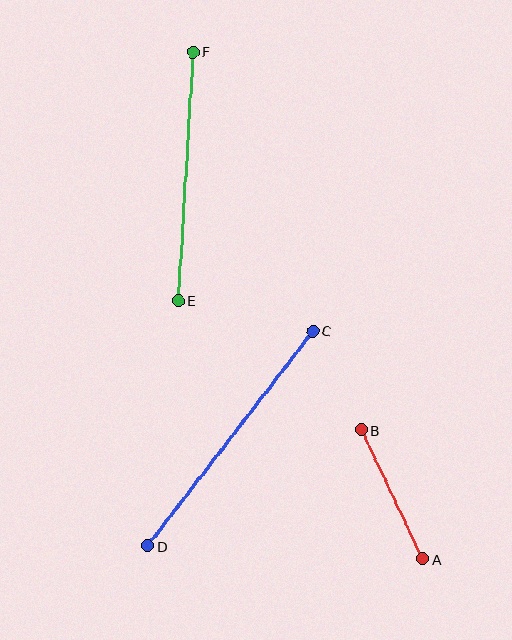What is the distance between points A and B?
The distance is approximately 143 pixels.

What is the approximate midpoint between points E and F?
The midpoint is at approximately (186, 176) pixels.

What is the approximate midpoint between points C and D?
The midpoint is at approximately (230, 438) pixels.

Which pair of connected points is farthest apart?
Points C and D are farthest apart.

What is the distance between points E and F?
The distance is approximately 249 pixels.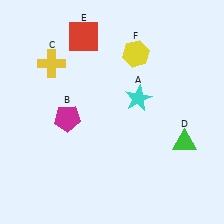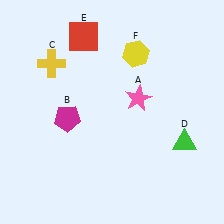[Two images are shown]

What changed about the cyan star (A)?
In Image 1, A is cyan. In Image 2, it changed to pink.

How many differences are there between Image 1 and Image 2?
There is 1 difference between the two images.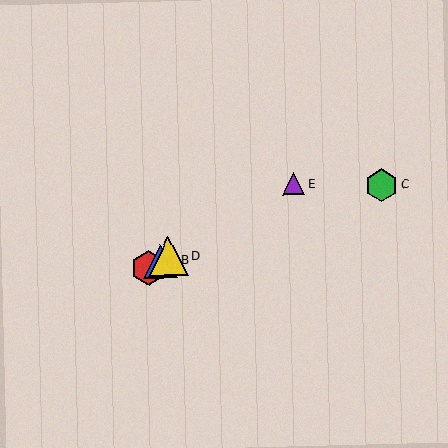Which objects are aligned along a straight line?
Objects A, B, D, E are aligned along a straight line.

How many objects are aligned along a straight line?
4 objects (A, B, D, E) are aligned along a straight line.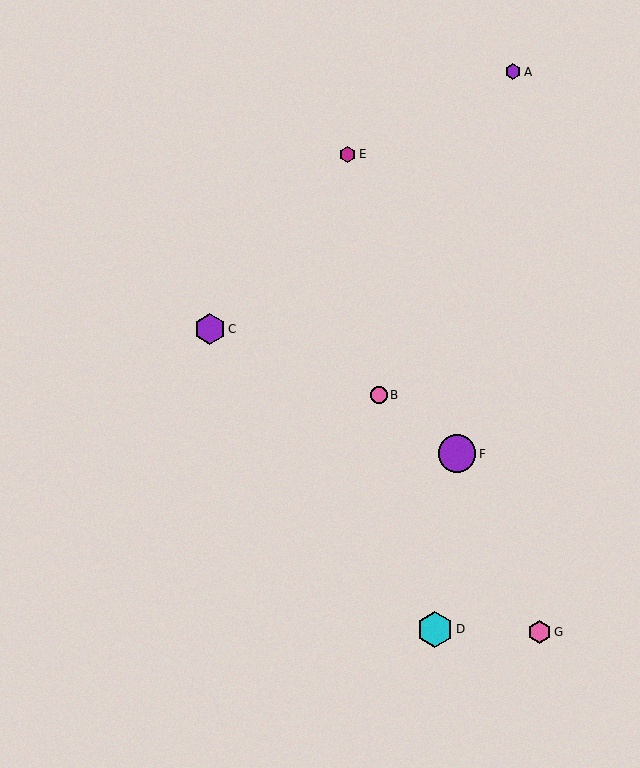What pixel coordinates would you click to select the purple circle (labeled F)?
Click at (457, 454) to select the purple circle F.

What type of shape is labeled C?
Shape C is a purple hexagon.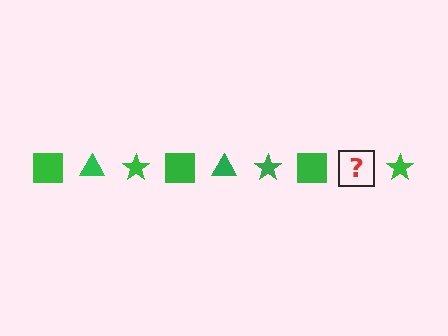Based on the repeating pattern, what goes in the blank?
The blank should be a green triangle.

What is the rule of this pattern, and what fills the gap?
The rule is that the pattern cycles through square, triangle, star shapes in green. The gap should be filled with a green triangle.